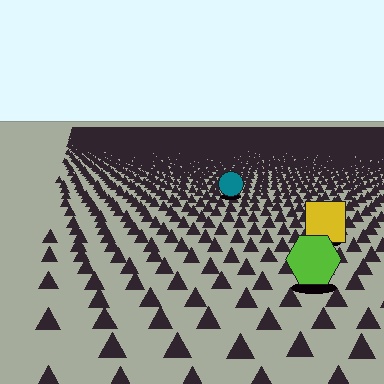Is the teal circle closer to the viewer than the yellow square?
No. The yellow square is closer — you can tell from the texture gradient: the ground texture is coarser near it.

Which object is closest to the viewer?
The lime hexagon is closest. The texture marks near it are larger and more spread out.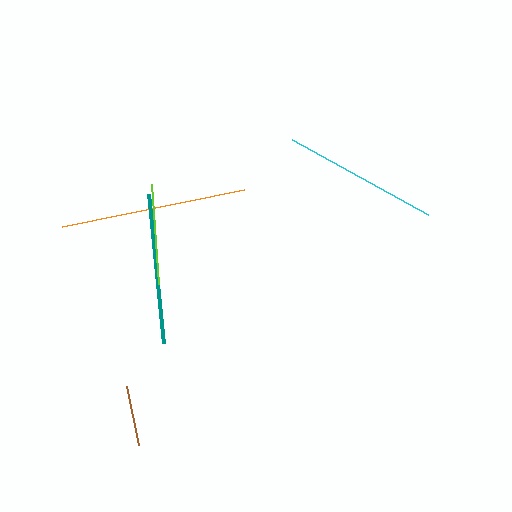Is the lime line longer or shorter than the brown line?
The lime line is longer than the brown line.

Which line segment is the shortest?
The brown line is the shortest at approximately 60 pixels.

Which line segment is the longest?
The orange line is the longest at approximately 185 pixels.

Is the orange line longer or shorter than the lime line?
The orange line is longer than the lime line.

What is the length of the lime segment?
The lime segment is approximately 100 pixels long.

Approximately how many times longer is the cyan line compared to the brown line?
The cyan line is approximately 2.6 times the length of the brown line.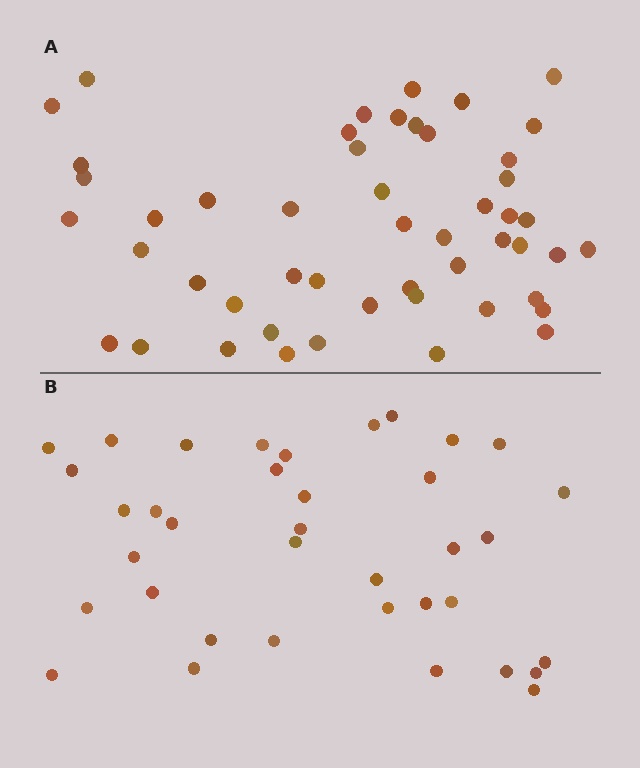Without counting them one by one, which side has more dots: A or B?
Region A (the top region) has more dots.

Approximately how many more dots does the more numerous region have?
Region A has approximately 15 more dots than region B.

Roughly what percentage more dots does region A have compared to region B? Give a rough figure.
About 35% more.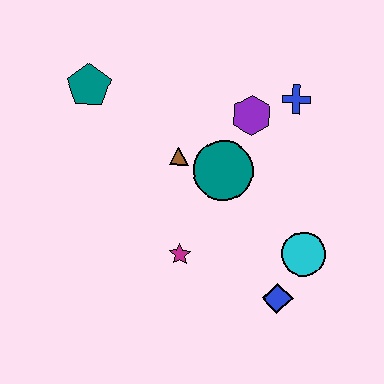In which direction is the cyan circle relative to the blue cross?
The cyan circle is below the blue cross.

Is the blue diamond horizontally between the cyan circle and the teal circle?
Yes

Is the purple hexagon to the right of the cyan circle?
No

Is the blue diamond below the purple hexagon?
Yes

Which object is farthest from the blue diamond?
The teal pentagon is farthest from the blue diamond.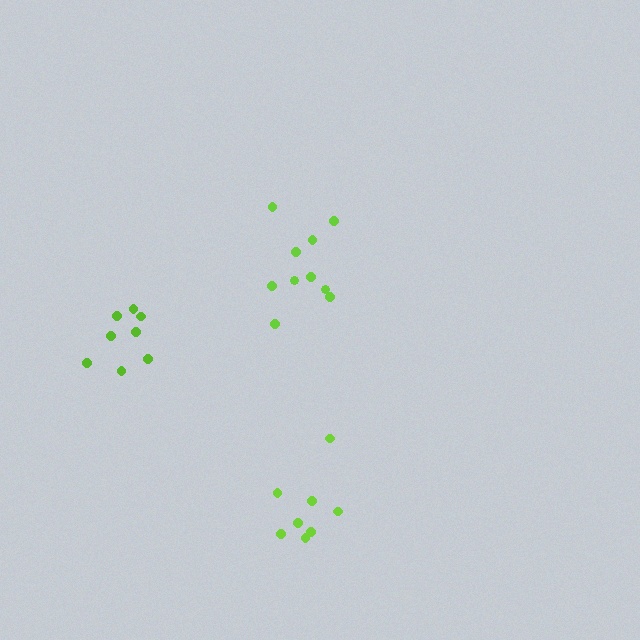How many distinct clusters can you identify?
There are 3 distinct clusters.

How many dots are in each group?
Group 1: 8 dots, Group 2: 10 dots, Group 3: 8 dots (26 total).